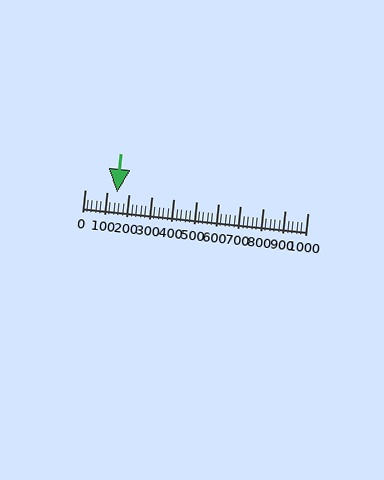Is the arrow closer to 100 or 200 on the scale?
The arrow is closer to 100.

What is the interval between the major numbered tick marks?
The major tick marks are spaced 100 units apart.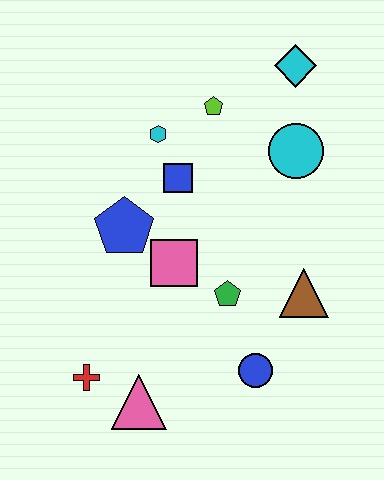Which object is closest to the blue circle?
The green pentagon is closest to the blue circle.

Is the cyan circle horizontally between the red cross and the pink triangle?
No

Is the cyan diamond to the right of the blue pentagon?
Yes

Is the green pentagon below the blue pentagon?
Yes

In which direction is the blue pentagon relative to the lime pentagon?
The blue pentagon is below the lime pentagon.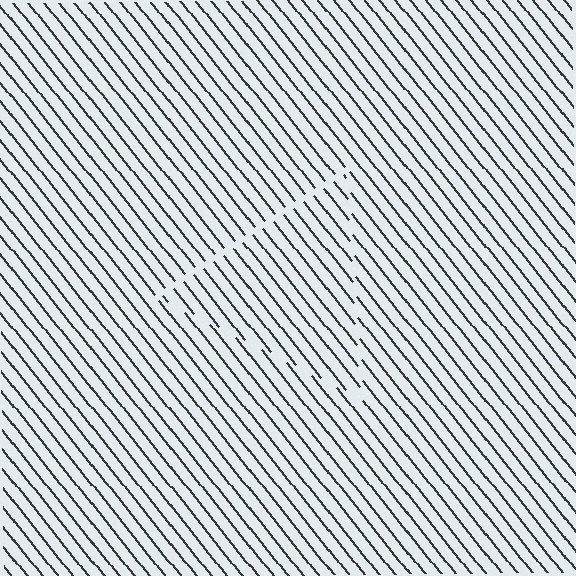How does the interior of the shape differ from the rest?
The interior of the shape contains the same grating, shifted by half a period — the contour is defined by the phase discontinuity where line-ends from the inner and outer gratings abut.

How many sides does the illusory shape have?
3 sides — the line-ends trace a triangle.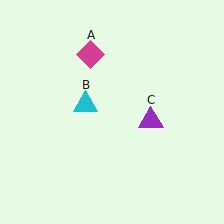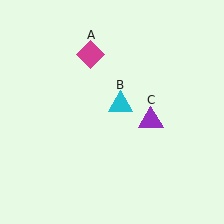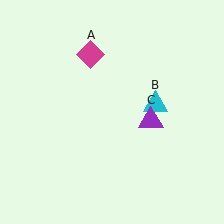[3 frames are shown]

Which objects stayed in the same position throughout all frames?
Magenta diamond (object A) and purple triangle (object C) remained stationary.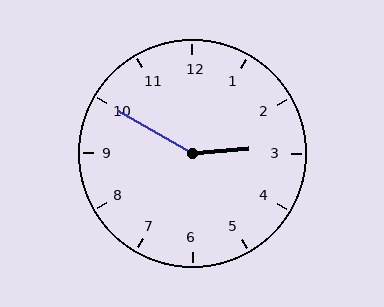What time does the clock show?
2:50.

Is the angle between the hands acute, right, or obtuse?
It is obtuse.